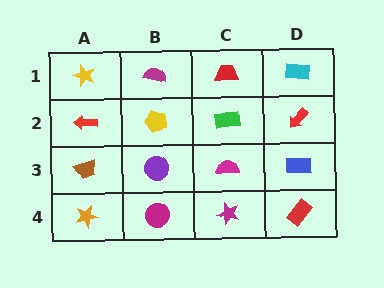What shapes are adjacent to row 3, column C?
A green rectangle (row 2, column C), a magenta star (row 4, column C), a purple circle (row 3, column B), a blue rectangle (row 3, column D).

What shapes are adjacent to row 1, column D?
A red arrow (row 2, column D), a red trapezoid (row 1, column C).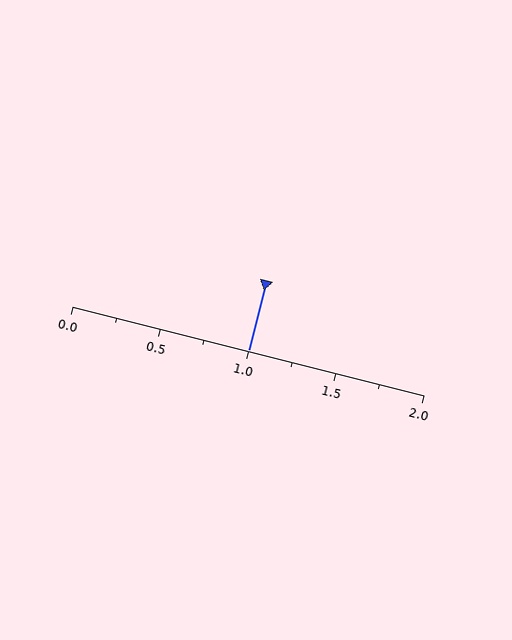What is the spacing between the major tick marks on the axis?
The major ticks are spaced 0.5 apart.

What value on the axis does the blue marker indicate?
The marker indicates approximately 1.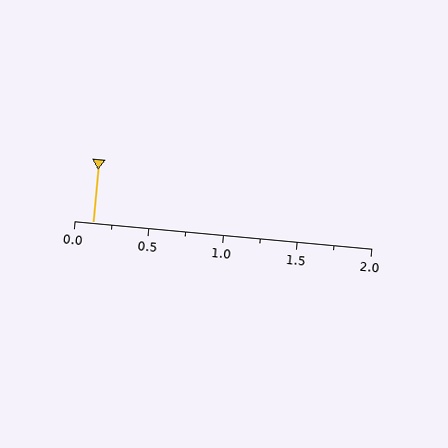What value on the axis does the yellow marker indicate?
The marker indicates approximately 0.12.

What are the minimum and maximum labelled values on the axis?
The axis runs from 0.0 to 2.0.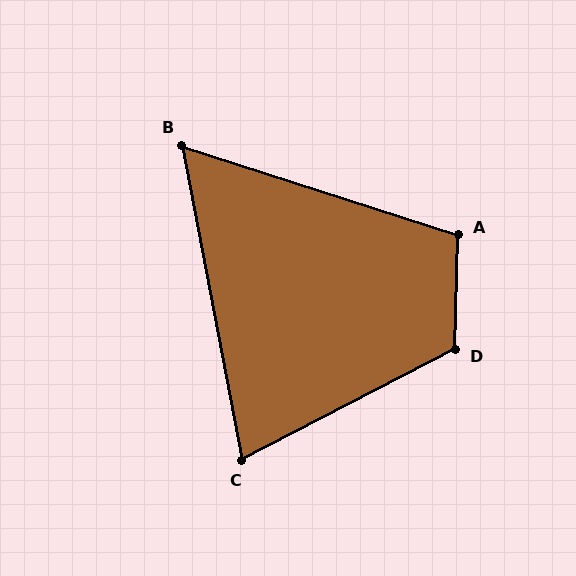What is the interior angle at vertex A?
Approximately 107 degrees (obtuse).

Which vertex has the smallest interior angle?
B, at approximately 61 degrees.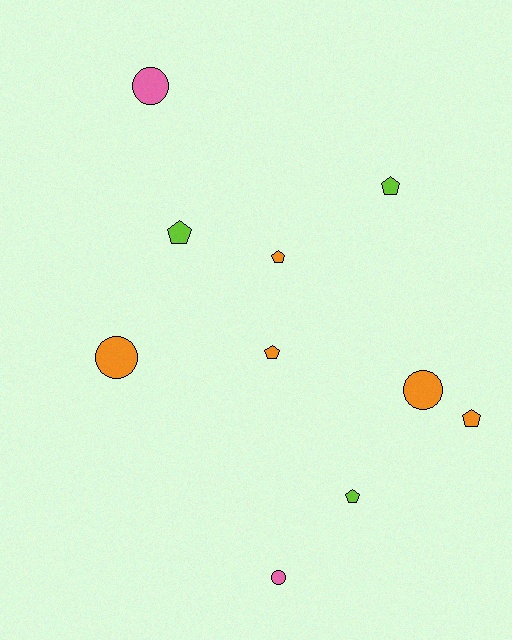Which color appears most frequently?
Orange, with 5 objects.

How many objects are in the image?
There are 10 objects.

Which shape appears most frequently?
Pentagon, with 6 objects.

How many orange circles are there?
There are 2 orange circles.